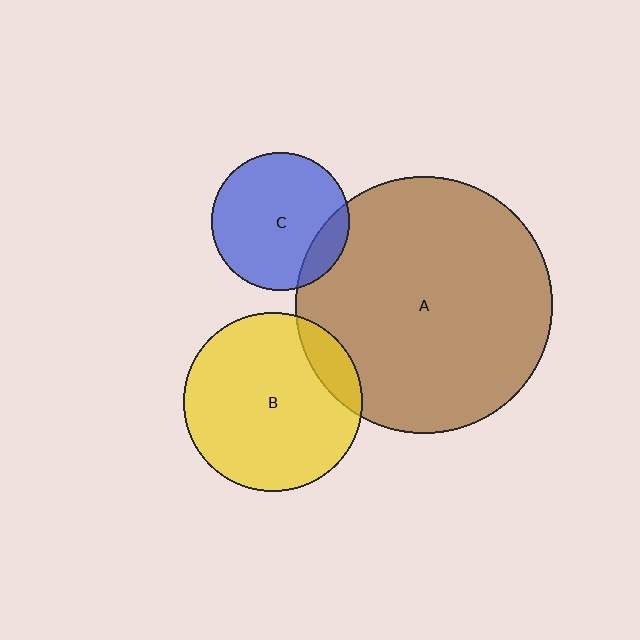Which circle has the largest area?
Circle A (brown).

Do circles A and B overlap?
Yes.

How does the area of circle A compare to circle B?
Approximately 2.1 times.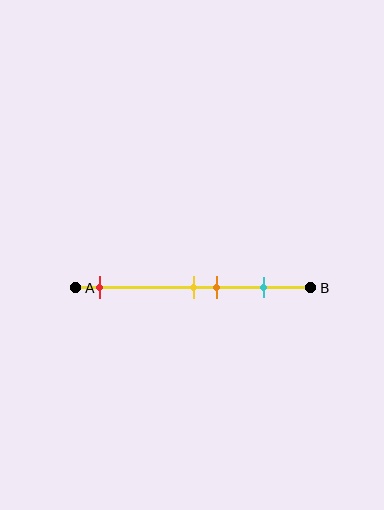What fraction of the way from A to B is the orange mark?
The orange mark is approximately 60% (0.6) of the way from A to B.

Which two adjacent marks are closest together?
The yellow and orange marks are the closest adjacent pair.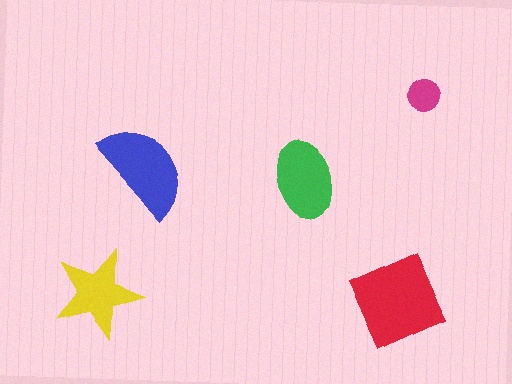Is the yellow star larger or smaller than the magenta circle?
Larger.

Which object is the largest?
The red square.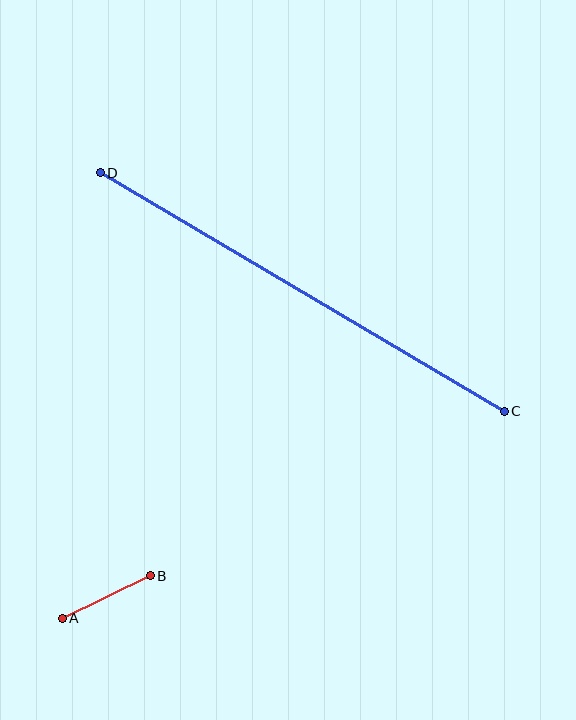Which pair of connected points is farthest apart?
Points C and D are farthest apart.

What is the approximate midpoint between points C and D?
The midpoint is at approximately (302, 292) pixels.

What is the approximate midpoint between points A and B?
The midpoint is at approximately (106, 597) pixels.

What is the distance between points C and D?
The distance is approximately 469 pixels.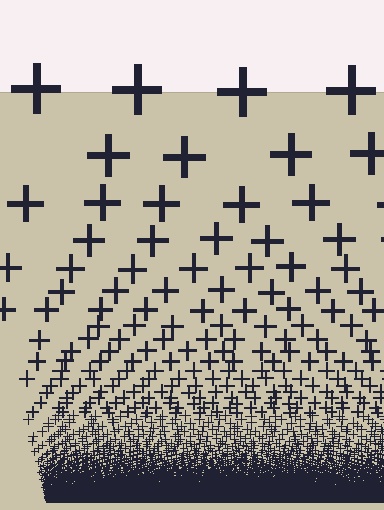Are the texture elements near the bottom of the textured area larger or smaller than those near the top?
Smaller. The gradient is inverted — elements near the bottom are smaller and denser.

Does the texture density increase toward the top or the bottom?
Density increases toward the bottom.